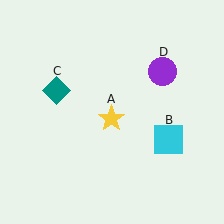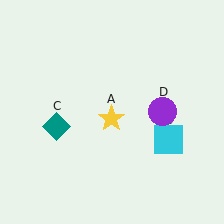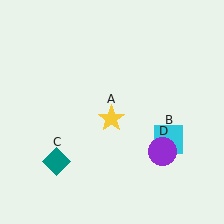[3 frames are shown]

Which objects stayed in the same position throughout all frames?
Yellow star (object A) and cyan square (object B) remained stationary.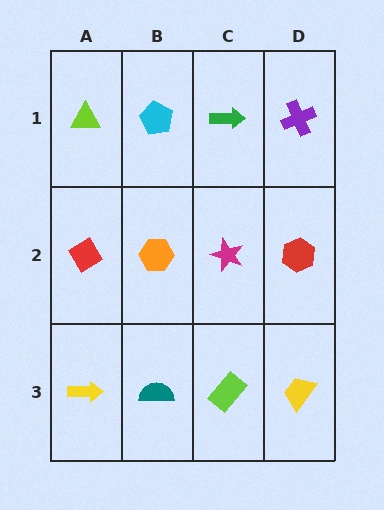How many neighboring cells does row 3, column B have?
3.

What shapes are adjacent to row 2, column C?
A green arrow (row 1, column C), a lime rectangle (row 3, column C), an orange hexagon (row 2, column B), a red hexagon (row 2, column D).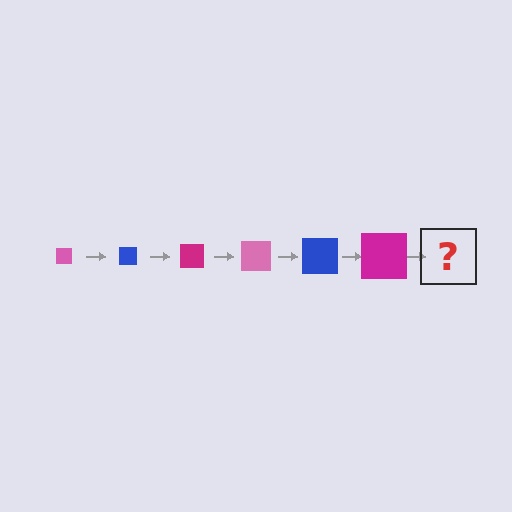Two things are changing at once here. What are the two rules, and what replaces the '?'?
The two rules are that the square grows larger each step and the color cycles through pink, blue, and magenta. The '?' should be a pink square, larger than the previous one.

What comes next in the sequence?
The next element should be a pink square, larger than the previous one.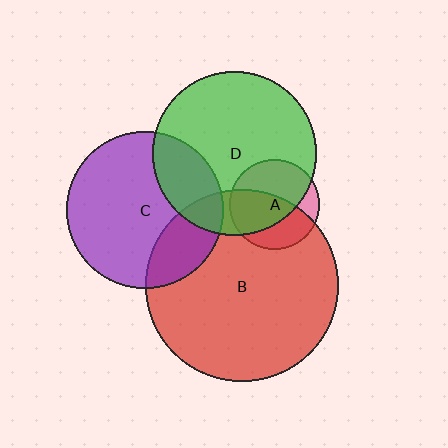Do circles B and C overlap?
Yes.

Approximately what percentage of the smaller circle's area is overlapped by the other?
Approximately 20%.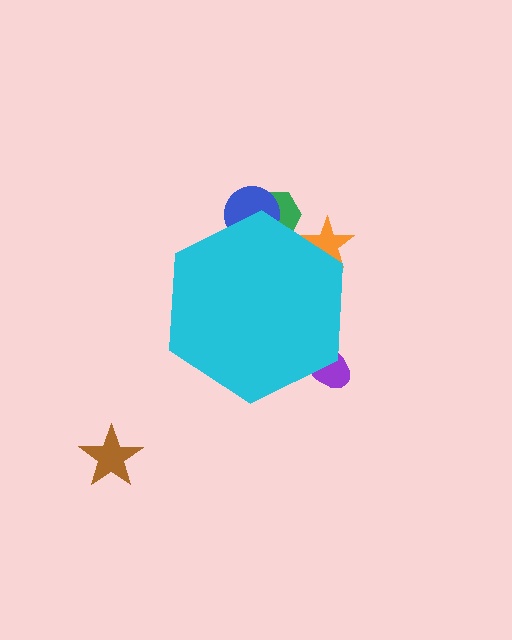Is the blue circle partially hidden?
Yes, the blue circle is partially hidden behind the cyan hexagon.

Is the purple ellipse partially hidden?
Yes, the purple ellipse is partially hidden behind the cyan hexagon.